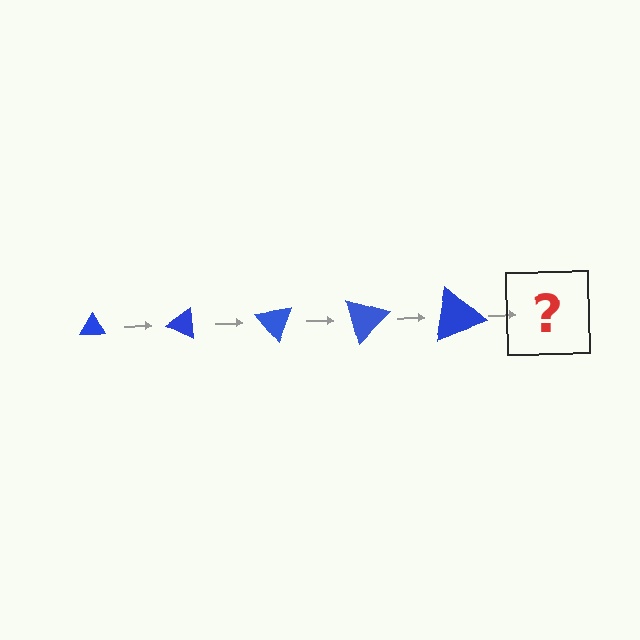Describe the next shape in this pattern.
It should be a triangle, larger than the previous one and rotated 125 degrees from the start.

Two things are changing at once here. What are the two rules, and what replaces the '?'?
The two rules are that the triangle grows larger each step and it rotates 25 degrees each step. The '?' should be a triangle, larger than the previous one and rotated 125 degrees from the start.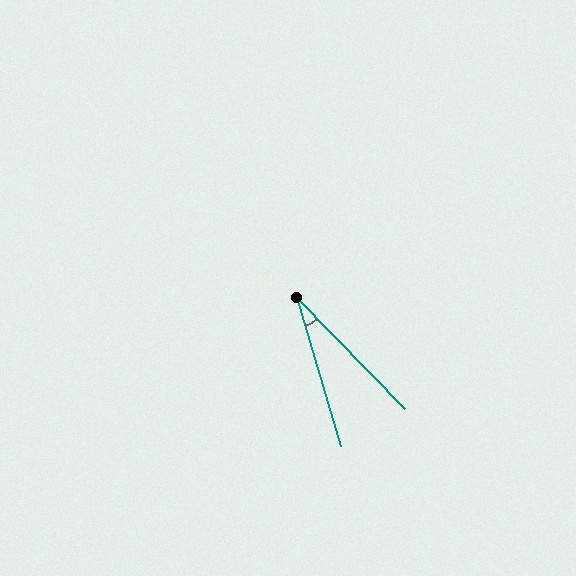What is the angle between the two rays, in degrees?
Approximately 28 degrees.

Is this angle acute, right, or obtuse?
It is acute.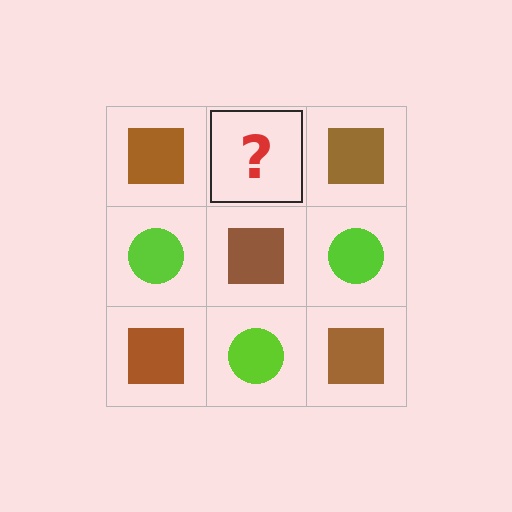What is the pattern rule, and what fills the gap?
The rule is that it alternates brown square and lime circle in a checkerboard pattern. The gap should be filled with a lime circle.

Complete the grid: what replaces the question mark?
The question mark should be replaced with a lime circle.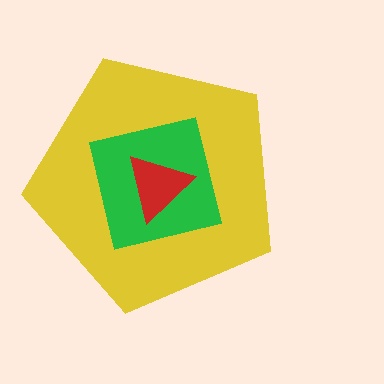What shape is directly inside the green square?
The red triangle.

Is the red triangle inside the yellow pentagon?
Yes.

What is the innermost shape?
The red triangle.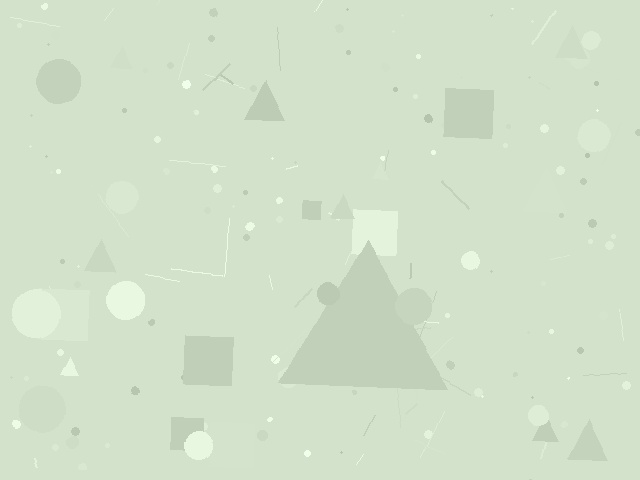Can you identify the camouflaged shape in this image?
The camouflaged shape is a triangle.